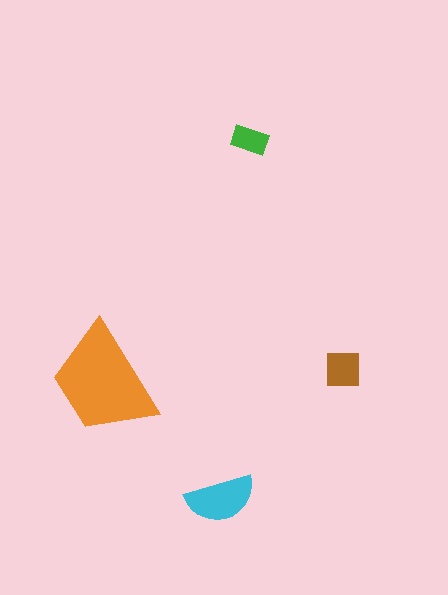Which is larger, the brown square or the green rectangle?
The brown square.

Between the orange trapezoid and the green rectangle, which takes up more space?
The orange trapezoid.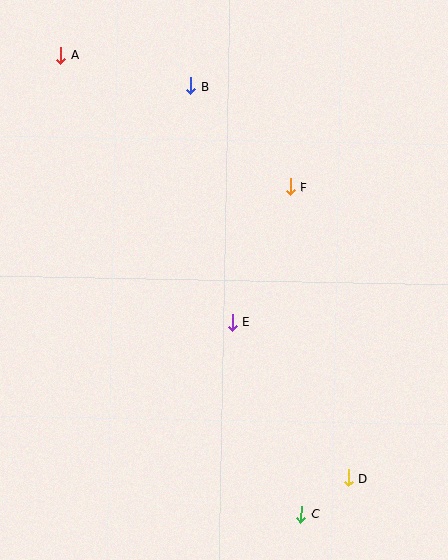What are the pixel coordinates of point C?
Point C is at (301, 514).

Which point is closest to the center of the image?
Point E at (233, 323) is closest to the center.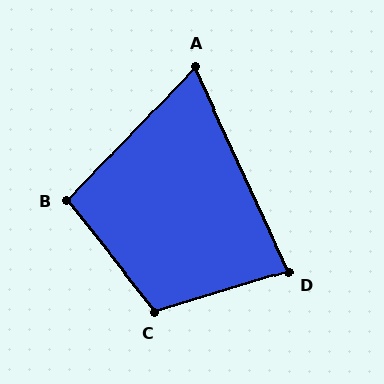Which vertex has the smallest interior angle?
A, at approximately 68 degrees.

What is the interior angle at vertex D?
Approximately 82 degrees (acute).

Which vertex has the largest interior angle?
C, at approximately 112 degrees.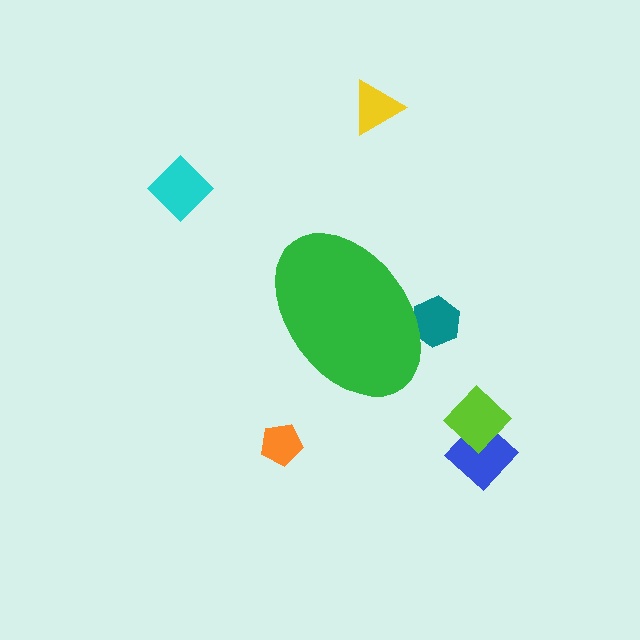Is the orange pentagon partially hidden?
No, the orange pentagon is fully visible.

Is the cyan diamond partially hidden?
No, the cyan diamond is fully visible.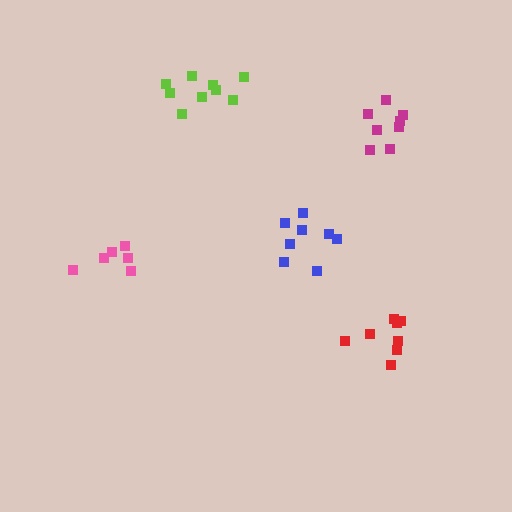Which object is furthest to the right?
The red cluster is rightmost.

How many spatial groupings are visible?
There are 5 spatial groupings.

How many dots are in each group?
Group 1: 8 dots, Group 2: 8 dots, Group 3: 8 dots, Group 4: 6 dots, Group 5: 9 dots (39 total).